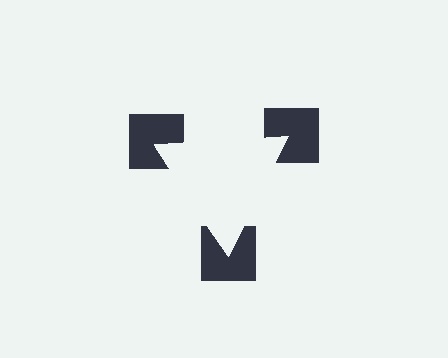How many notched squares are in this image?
There are 3 — one at each vertex of the illusory triangle.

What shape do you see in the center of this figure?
An illusory triangle — its edges are inferred from the aligned wedge cuts in the notched squares, not physically drawn.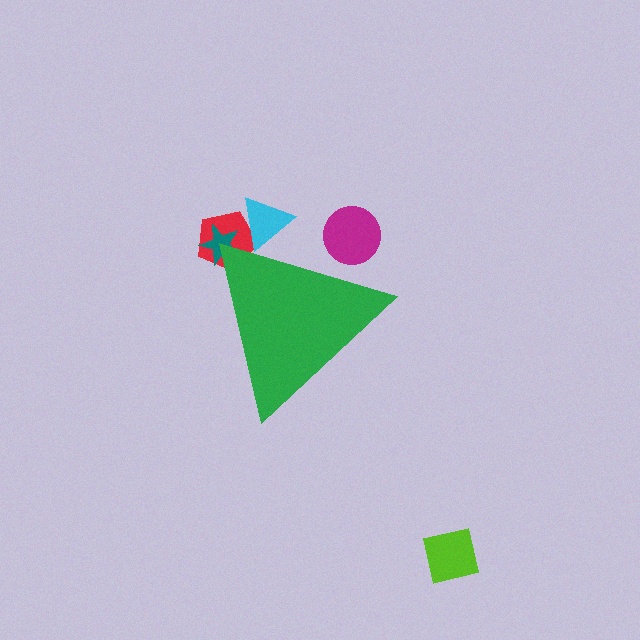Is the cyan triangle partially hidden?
Yes, the cyan triangle is partially hidden behind the green triangle.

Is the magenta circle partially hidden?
Yes, the magenta circle is partially hidden behind the green triangle.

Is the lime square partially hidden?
No, the lime square is fully visible.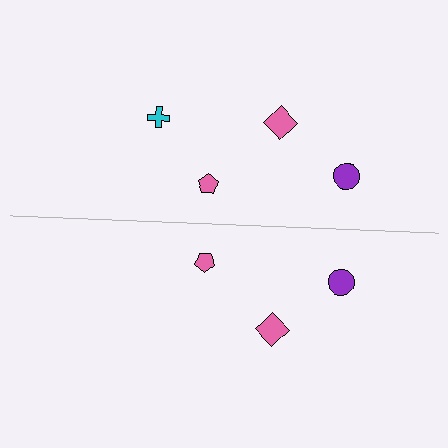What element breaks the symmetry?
A cyan cross is missing from the bottom side.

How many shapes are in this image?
There are 7 shapes in this image.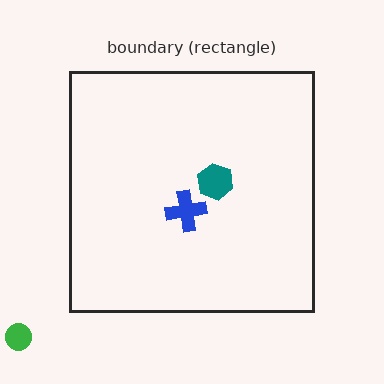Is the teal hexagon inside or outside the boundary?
Inside.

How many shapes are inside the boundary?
2 inside, 1 outside.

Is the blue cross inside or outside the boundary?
Inside.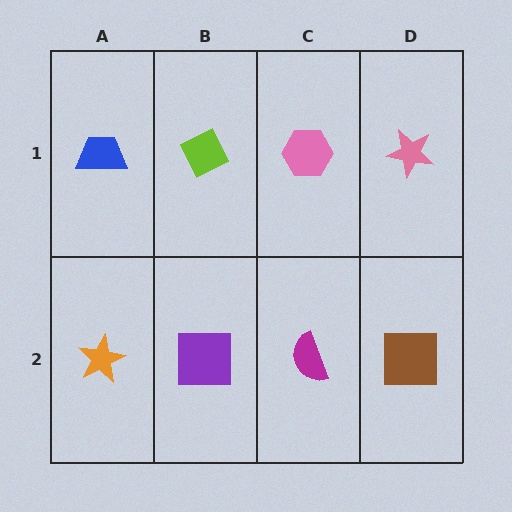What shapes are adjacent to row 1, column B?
A purple square (row 2, column B), a blue trapezoid (row 1, column A), a pink hexagon (row 1, column C).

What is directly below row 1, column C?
A magenta semicircle.